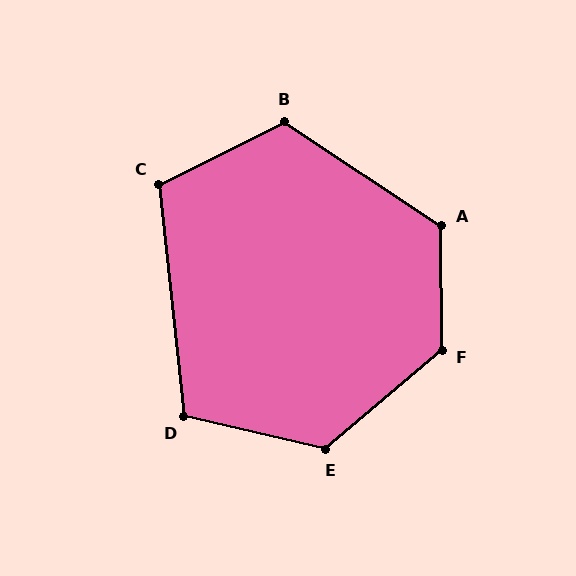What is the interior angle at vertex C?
Approximately 110 degrees (obtuse).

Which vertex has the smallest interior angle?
D, at approximately 109 degrees.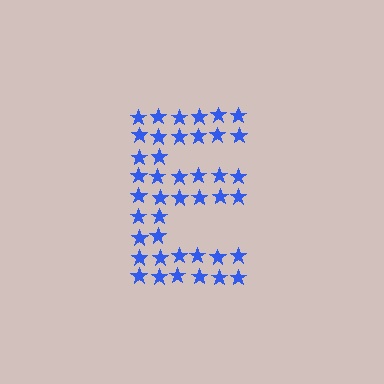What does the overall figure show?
The overall figure shows the letter E.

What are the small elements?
The small elements are stars.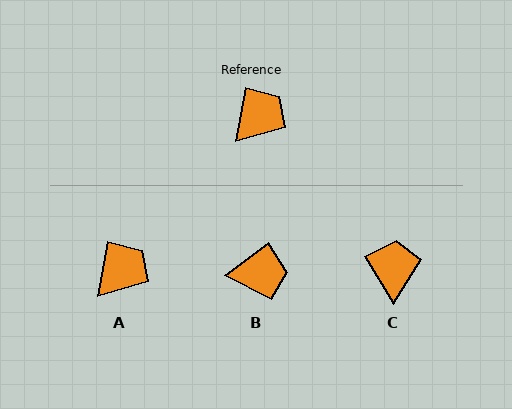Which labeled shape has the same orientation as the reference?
A.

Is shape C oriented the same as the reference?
No, it is off by about 42 degrees.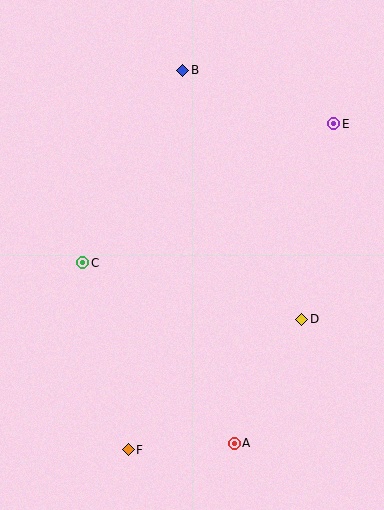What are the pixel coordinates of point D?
Point D is at (302, 319).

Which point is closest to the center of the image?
Point C at (83, 263) is closest to the center.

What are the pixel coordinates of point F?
Point F is at (128, 450).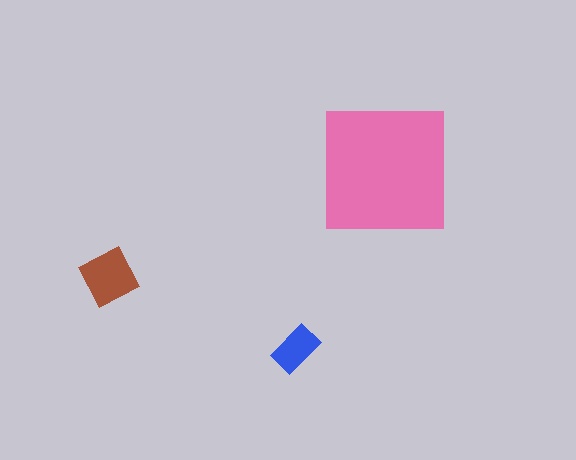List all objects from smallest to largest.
The blue rectangle, the brown diamond, the pink square.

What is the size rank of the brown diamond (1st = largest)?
2nd.